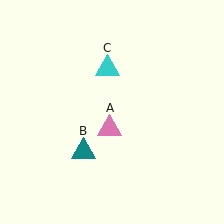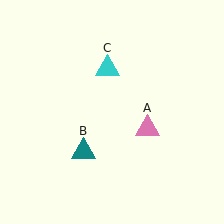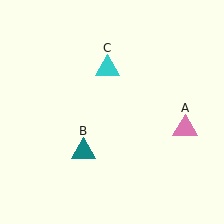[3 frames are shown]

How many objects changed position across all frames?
1 object changed position: pink triangle (object A).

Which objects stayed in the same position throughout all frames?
Teal triangle (object B) and cyan triangle (object C) remained stationary.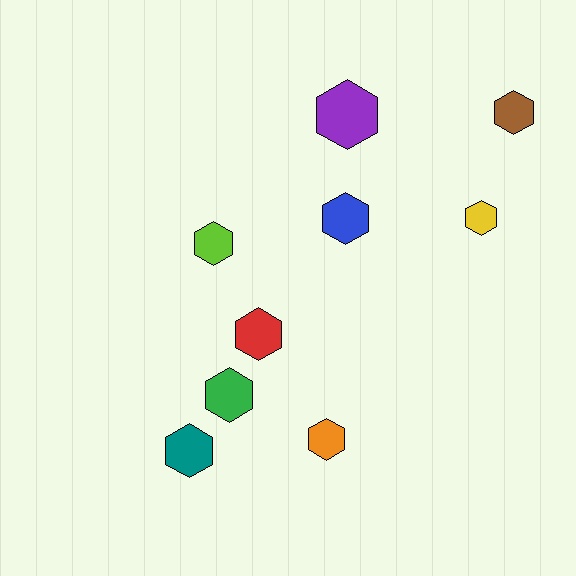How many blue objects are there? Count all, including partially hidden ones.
There is 1 blue object.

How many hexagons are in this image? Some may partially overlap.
There are 9 hexagons.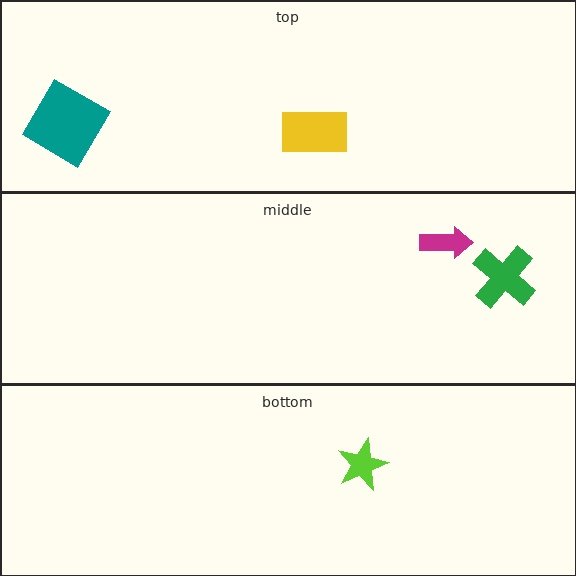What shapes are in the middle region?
The magenta arrow, the green cross.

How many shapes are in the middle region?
2.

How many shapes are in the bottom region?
1.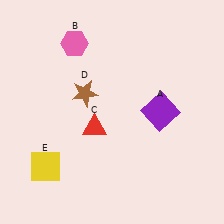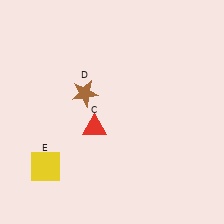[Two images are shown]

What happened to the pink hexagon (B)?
The pink hexagon (B) was removed in Image 2. It was in the top-left area of Image 1.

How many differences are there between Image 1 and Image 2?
There are 2 differences between the two images.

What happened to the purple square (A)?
The purple square (A) was removed in Image 2. It was in the top-right area of Image 1.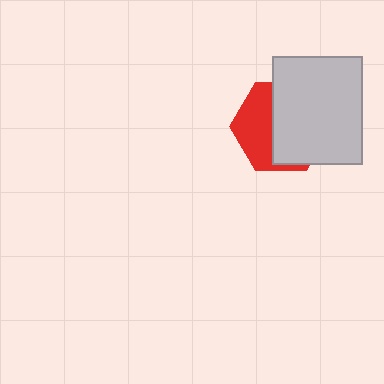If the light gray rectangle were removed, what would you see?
You would see the complete red hexagon.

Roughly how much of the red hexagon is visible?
A small part of it is visible (roughly 41%).